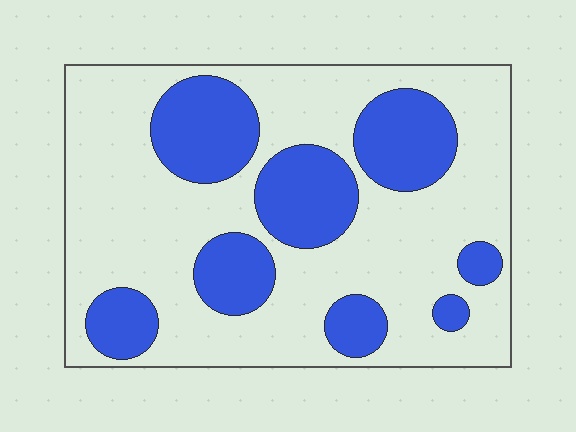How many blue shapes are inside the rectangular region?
8.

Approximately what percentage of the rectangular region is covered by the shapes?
Approximately 30%.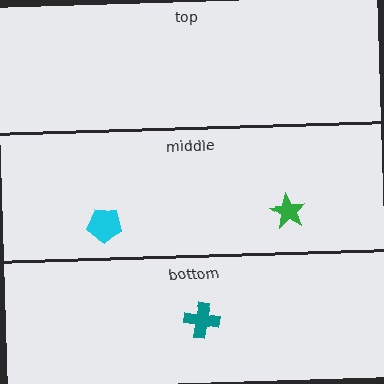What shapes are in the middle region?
The cyan pentagon, the green star.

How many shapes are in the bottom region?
1.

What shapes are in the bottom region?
The teal cross.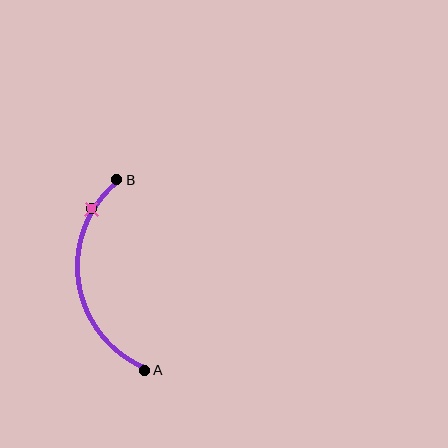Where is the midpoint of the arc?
The arc midpoint is the point on the curve farthest from the straight line joining A and B. It sits to the left of that line.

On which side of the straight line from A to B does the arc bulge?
The arc bulges to the left of the straight line connecting A and B.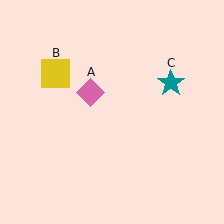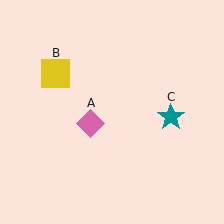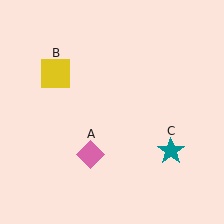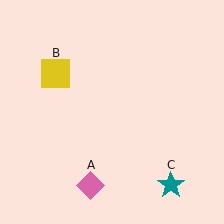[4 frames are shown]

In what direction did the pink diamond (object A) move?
The pink diamond (object A) moved down.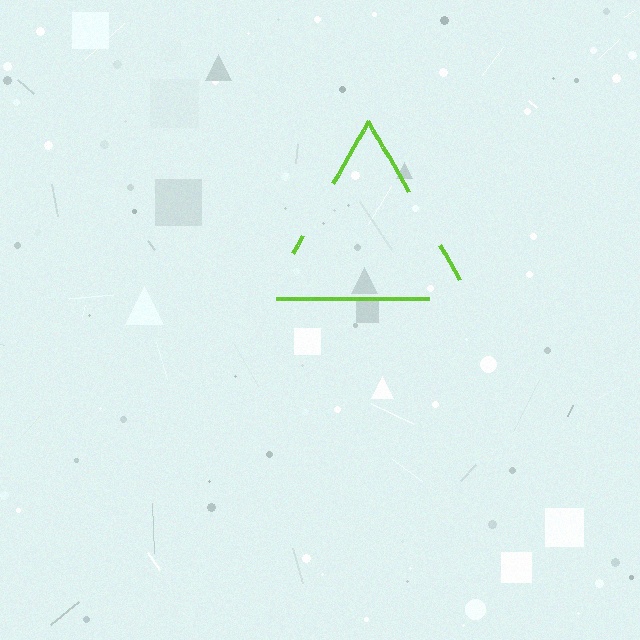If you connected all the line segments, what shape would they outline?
They would outline a triangle.